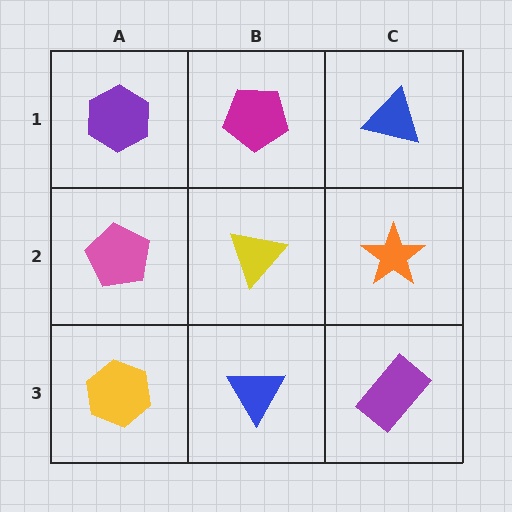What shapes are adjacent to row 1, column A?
A pink pentagon (row 2, column A), a magenta pentagon (row 1, column B).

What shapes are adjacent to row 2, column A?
A purple hexagon (row 1, column A), a yellow hexagon (row 3, column A), a yellow triangle (row 2, column B).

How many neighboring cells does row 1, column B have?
3.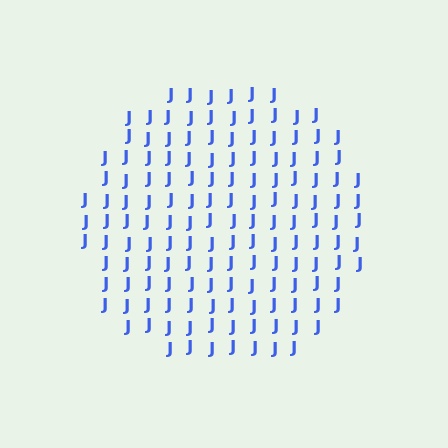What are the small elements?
The small elements are letter J's.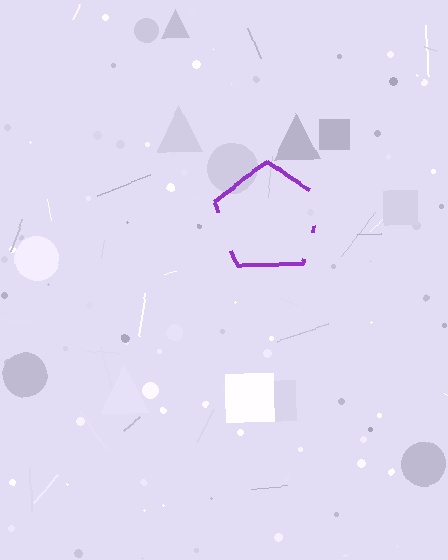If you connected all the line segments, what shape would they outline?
They would outline a pentagon.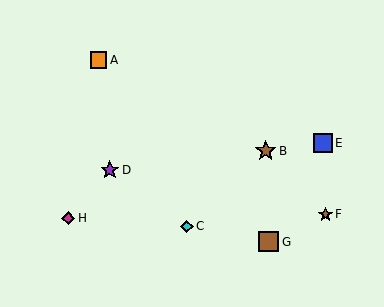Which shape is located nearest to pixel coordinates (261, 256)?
The brown square (labeled G) at (269, 242) is nearest to that location.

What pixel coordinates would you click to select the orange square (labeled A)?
Click at (98, 60) to select the orange square A.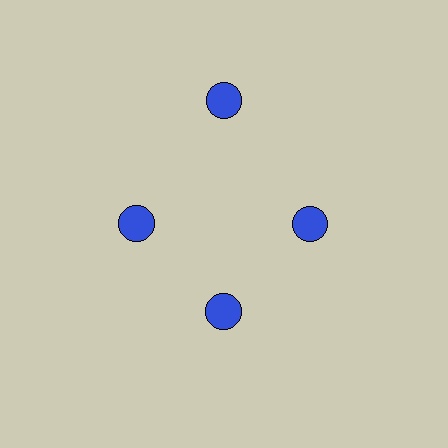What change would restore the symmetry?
The symmetry would be restored by moving it inward, back onto the ring so that all 4 circles sit at equal angles and equal distance from the center.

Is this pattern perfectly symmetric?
No. The 4 blue circles are arranged in a ring, but one element near the 12 o'clock position is pushed outward from the center, breaking the 4-fold rotational symmetry.